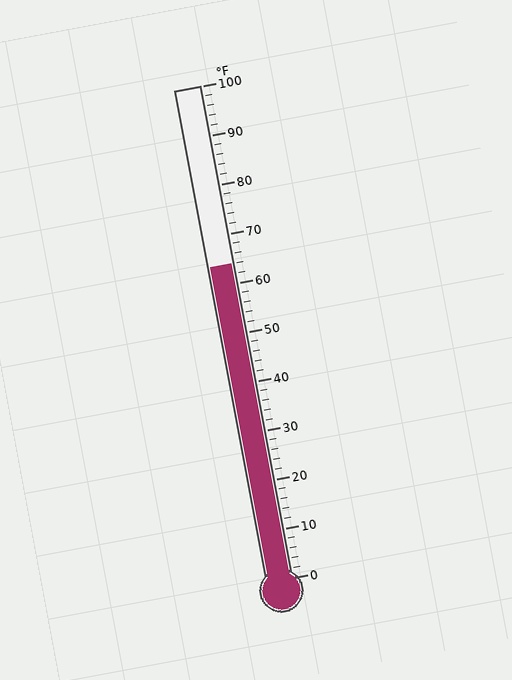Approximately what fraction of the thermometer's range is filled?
The thermometer is filled to approximately 65% of its range.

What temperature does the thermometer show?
The thermometer shows approximately 64°F.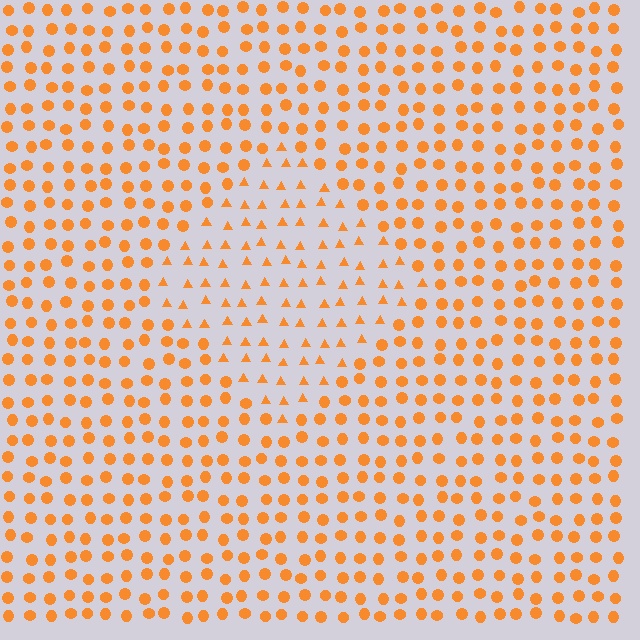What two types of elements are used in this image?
The image uses triangles inside the diamond region and circles outside it.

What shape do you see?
I see a diamond.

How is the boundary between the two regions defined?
The boundary is defined by a change in element shape: triangles inside vs. circles outside. All elements share the same color and spacing.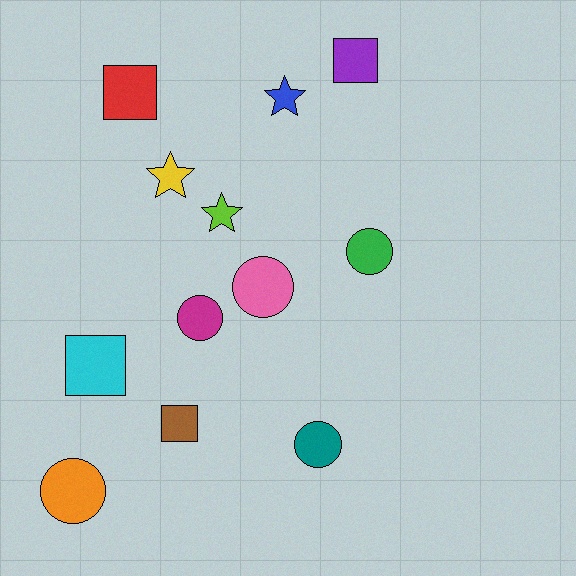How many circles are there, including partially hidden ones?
There are 5 circles.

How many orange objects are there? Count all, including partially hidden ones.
There is 1 orange object.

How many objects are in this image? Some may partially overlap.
There are 12 objects.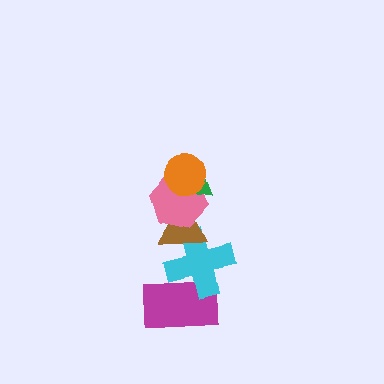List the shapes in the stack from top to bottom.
From top to bottom: the orange circle, the green triangle, the pink hexagon, the brown triangle, the cyan cross, the magenta rectangle.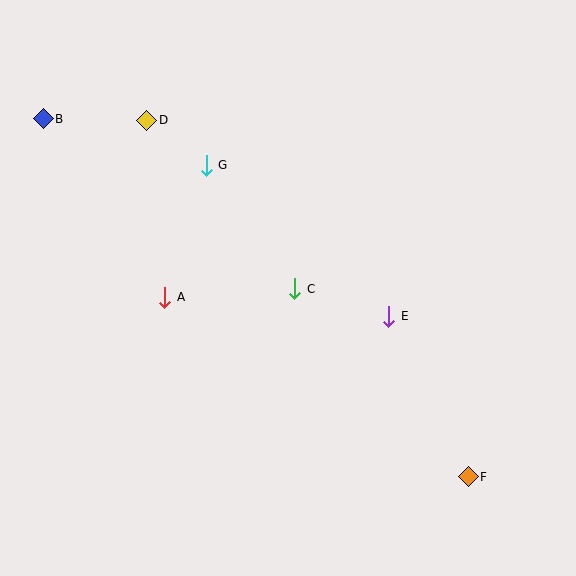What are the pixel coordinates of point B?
Point B is at (43, 119).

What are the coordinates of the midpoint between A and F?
The midpoint between A and F is at (317, 387).